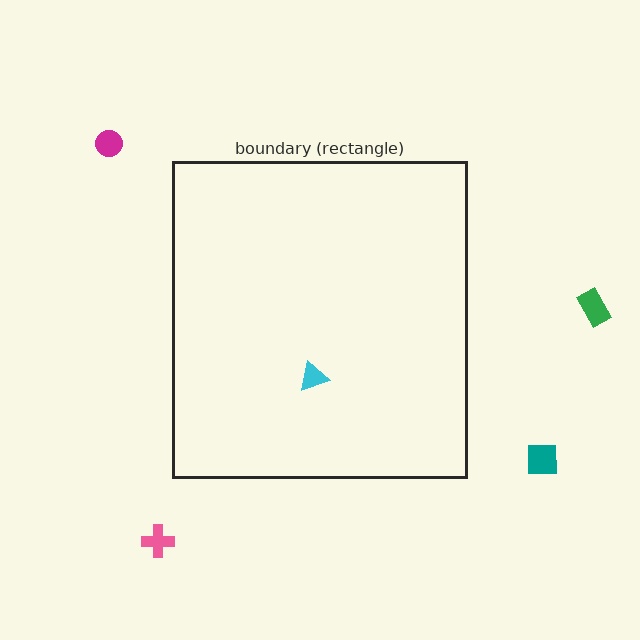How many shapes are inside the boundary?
1 inside, 4 outside.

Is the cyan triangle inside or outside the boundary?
Inside.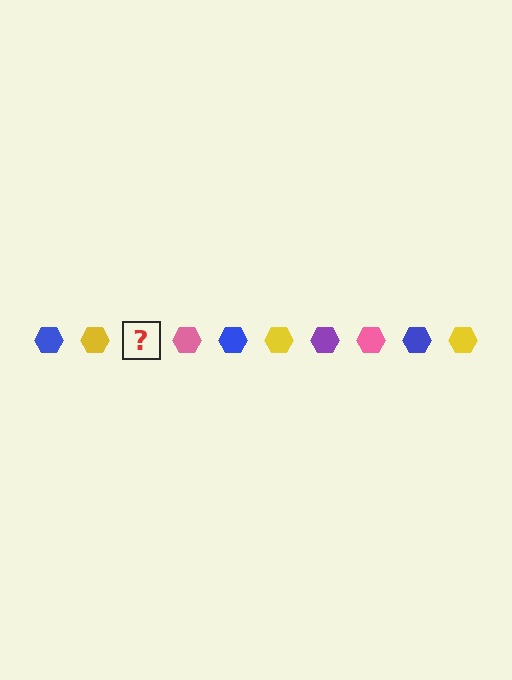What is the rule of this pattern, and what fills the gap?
The rule is that the pattern cycles through blue, yellow, purple, pink hexagons. The gap should be filled with a purple hexagon.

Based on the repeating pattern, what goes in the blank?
The blank should be a purple hexagon.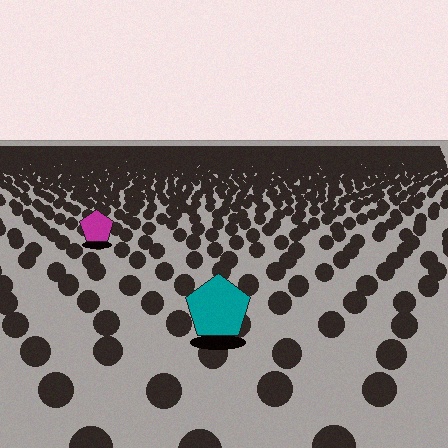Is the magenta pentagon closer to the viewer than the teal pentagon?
No. The teal pentagon is closer — you can tell from the texture gradient: the ground texture is coarser near it.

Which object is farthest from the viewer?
The magenta pentagon is farthest from the viewer. It appears smaller and the ground texture around it is denser.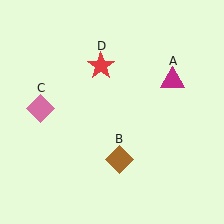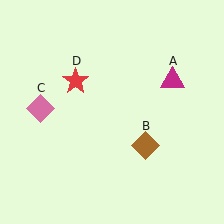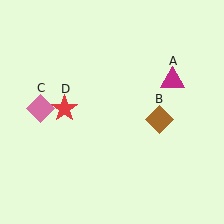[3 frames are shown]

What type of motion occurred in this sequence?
The brown diamond (object B), red star (object D) rotated counterclockwise around the center of the scene.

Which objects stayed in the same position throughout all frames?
Magenta triangle (object A) and pink diamond (object C) remained stationary.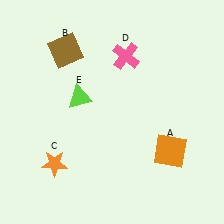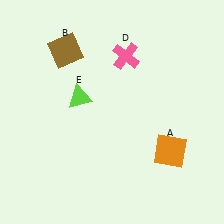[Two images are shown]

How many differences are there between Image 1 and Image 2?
There is 1 difference between the two images.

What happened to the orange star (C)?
The orange star (C) was removed in Image 2. It was in the bottom-left area of Image 1.